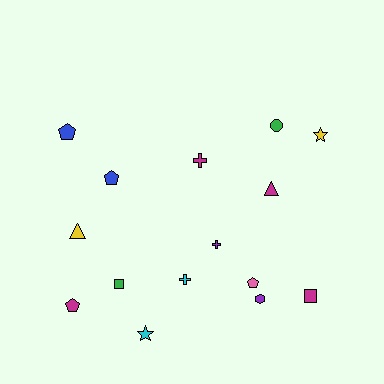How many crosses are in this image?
There are 3 crosses.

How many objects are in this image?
There are 15 objects.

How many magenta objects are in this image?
There are 4 magenta objects.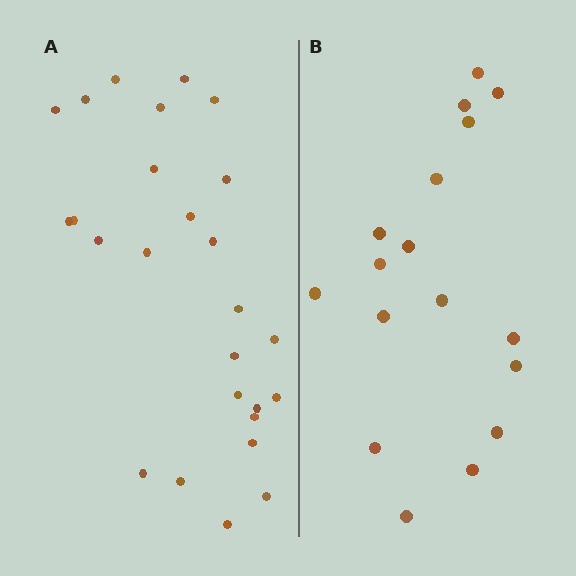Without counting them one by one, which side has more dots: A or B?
Region A (the left region) has more dots.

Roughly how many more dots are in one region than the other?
Region A has roughly 8 or so more dots than region B.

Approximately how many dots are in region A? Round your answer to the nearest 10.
About 30 dots. (The exact count is 26, which rounds to 30.)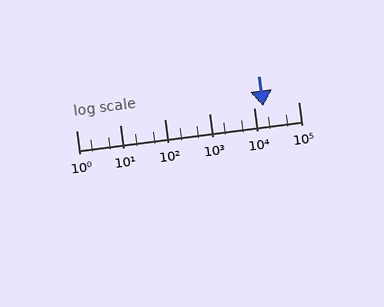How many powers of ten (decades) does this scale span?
The scale spans 5 decades, from 1 to 100000.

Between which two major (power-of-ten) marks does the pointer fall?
The pointer is between 10000 and 100000.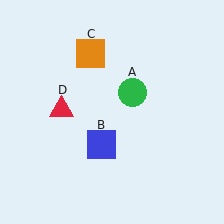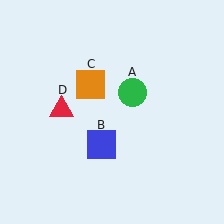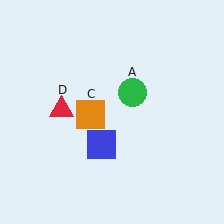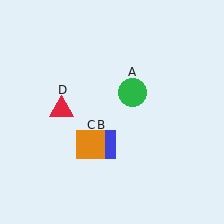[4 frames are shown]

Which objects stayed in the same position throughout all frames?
Green circle (object A) and blue square (object B) and red triangle (object D) remained stationary.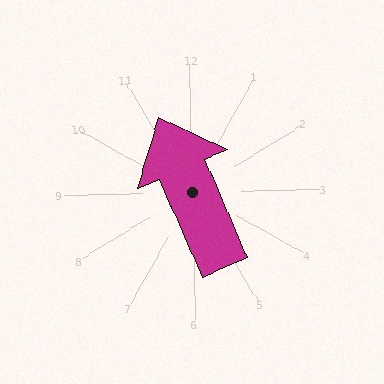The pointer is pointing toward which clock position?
Roughly 11 o'clock.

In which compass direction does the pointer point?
North.